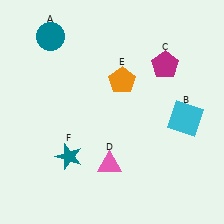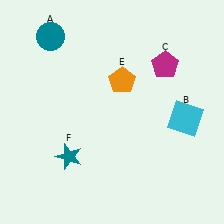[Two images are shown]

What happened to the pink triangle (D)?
The pink triangle (D) was removed in Image 2. It was in the bottom-left area of Image 1.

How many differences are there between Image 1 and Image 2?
There is 1 difference between the two images.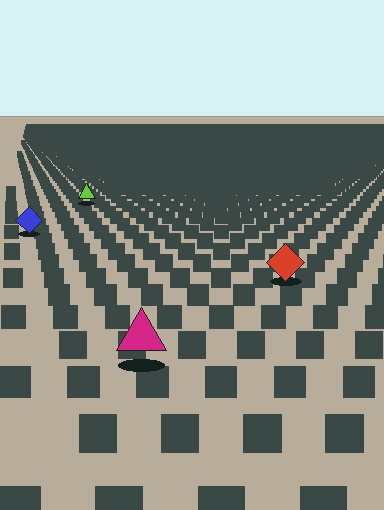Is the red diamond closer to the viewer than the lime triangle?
Yes. The red diamond is closer — you can tell from the texture gradient: the ground texture is coarser near it.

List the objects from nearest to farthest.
From nearest to farthest: the magenta triangle, the red diamond, the blue diamond, the lime triangle.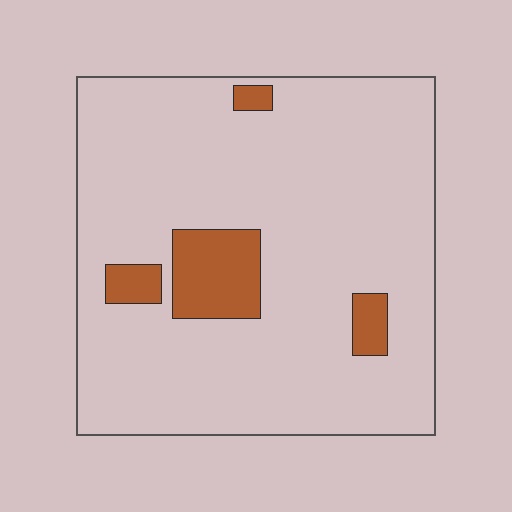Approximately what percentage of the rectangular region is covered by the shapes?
Approximately 10%.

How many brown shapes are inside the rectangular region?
4.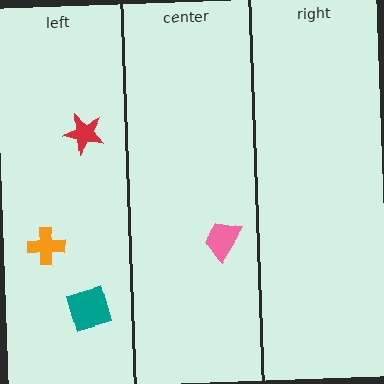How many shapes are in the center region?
1.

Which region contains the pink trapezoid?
The center region.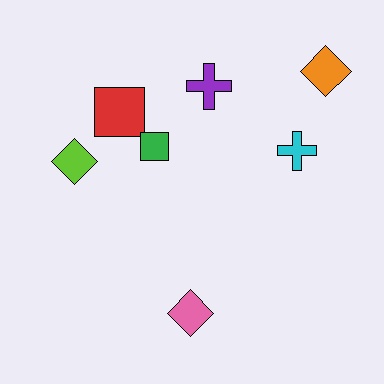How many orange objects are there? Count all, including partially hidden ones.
There is 1 orange object.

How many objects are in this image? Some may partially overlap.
There are 7 objects.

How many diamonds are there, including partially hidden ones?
There are 3 diamonds.